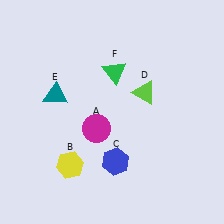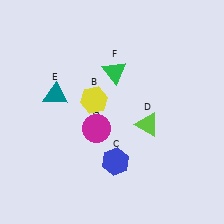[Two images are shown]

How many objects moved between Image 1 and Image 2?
2 objects moved between the two images.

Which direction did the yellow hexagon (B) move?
The yellow hexagon (B) moved up.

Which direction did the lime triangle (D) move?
The lime triangle (D) moved down.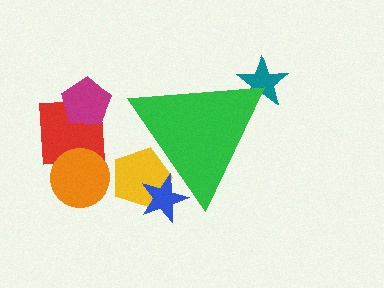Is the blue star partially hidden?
Yes, the blue star is partially hidden behind the green triangle.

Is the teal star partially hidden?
Yes, the teal star is partially hidden behind the green triangle.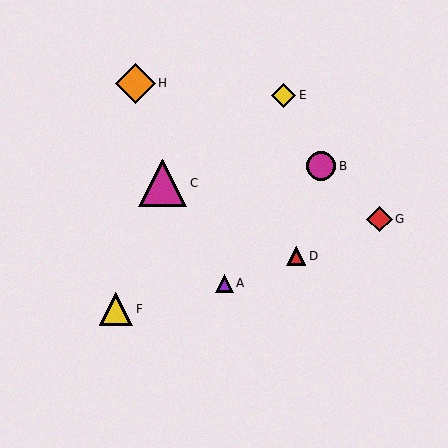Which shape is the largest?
The magenta triangle (labeled C) is the largest.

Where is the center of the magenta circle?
The center of the magenta circle is at (321, 166).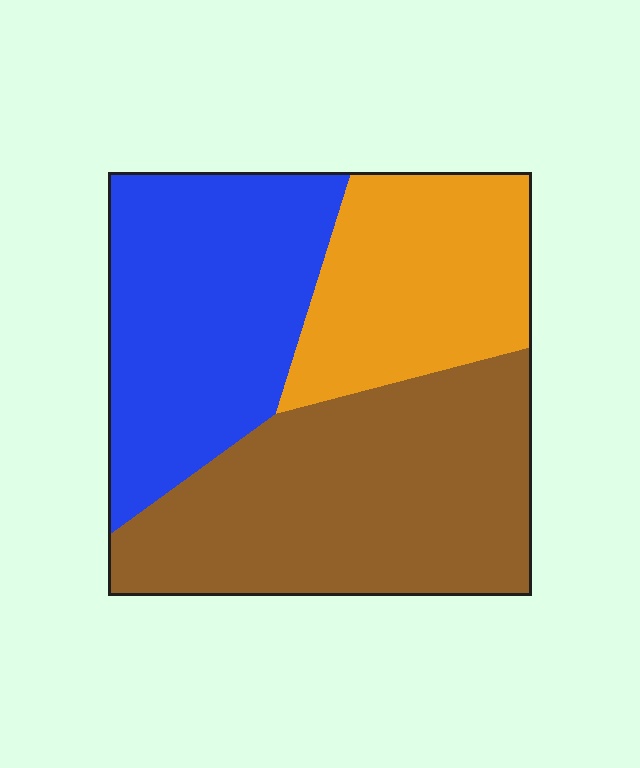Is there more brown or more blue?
Brown.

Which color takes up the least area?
Orange, at roughly 25%.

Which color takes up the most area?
Brown, at roughly 40%.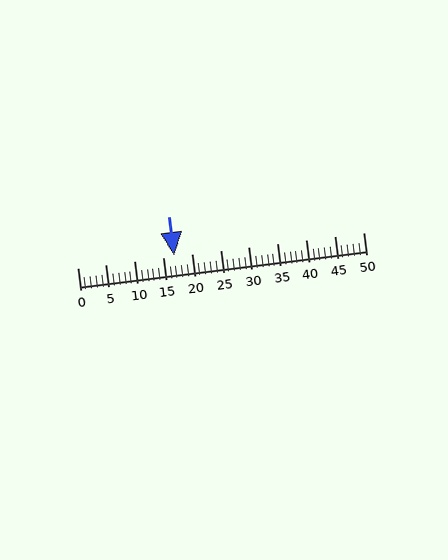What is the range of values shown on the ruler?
The ruler shows values from 0 to 50.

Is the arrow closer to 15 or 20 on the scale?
The arrow is closer to 15.